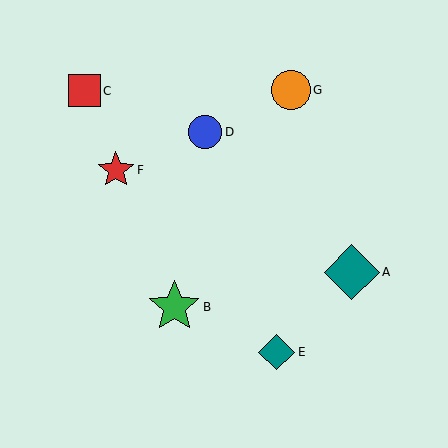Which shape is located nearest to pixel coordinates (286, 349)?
The teal diamond (labeled E) at (277, 352) is nearest to that location.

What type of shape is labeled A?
Shape A is a teal diamond.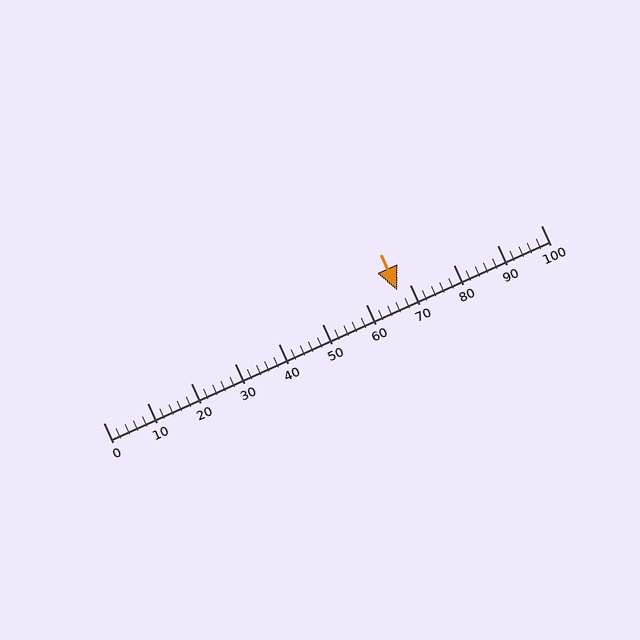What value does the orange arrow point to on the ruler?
The orange arrow points to approximately 67.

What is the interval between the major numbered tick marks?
The major tick marks are spaced 10 units apart.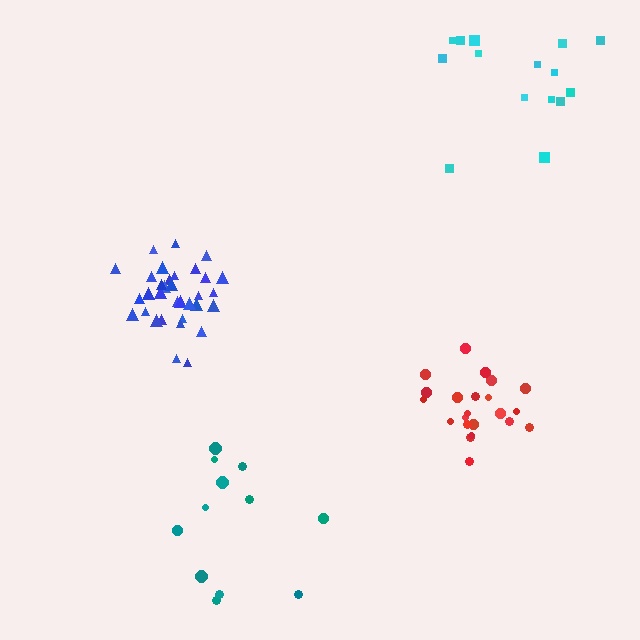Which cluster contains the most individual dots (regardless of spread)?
Blue (34).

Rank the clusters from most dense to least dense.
blue, red, teal, cyan.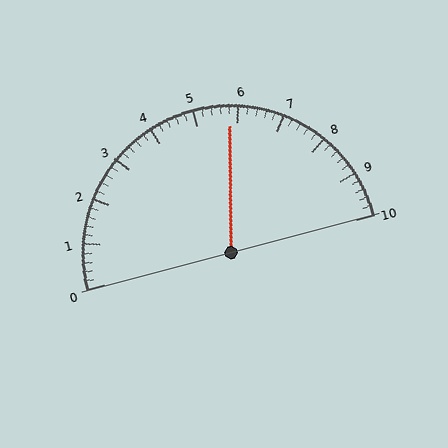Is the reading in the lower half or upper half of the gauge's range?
The reading is in the upper half of the range (0 to 10).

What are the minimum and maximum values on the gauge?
The gauge ranges from 0 to 10.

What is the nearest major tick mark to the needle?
The nearest major tick mark is 6.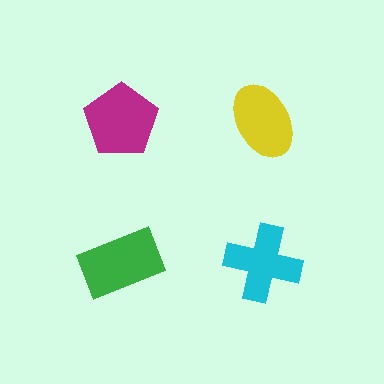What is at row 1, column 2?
A yellow ellipse.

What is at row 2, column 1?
A green rectangle.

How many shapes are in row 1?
2 shapes.